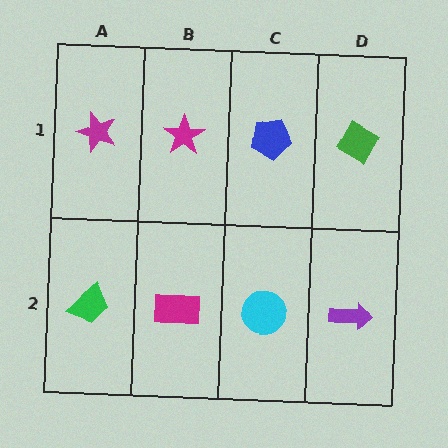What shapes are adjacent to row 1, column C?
A cyan circle (row 2, column C), a magenta star (row 1, column B), a green diamond (row 1, column D).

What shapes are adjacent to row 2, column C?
A blue pentagon (row 1, column C), a magenta rectangle (row 2, column B), a purple arrow (row 2, column D).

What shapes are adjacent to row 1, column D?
A purple arrow (row 2, column D), a blue pentagon (row 1, column C).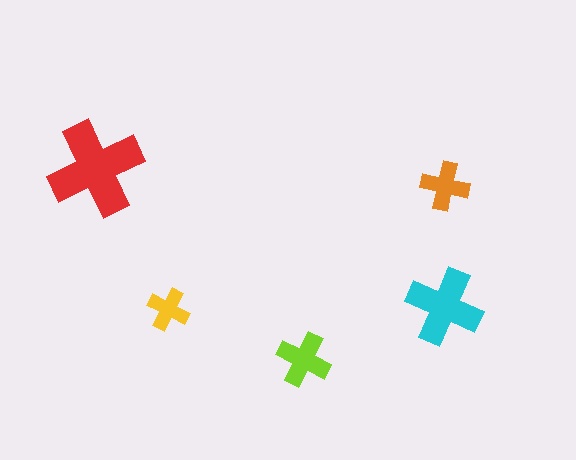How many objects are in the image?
There are 5 objects in the image.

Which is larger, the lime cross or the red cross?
The red one.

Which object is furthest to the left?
The red cross is leftmost.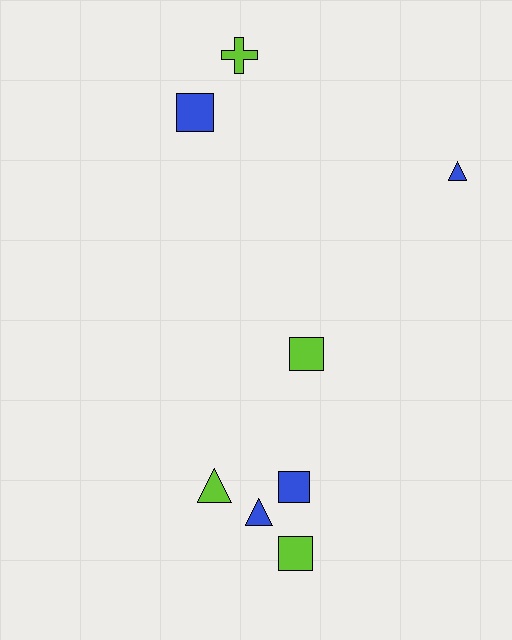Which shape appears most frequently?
Square, with 4 objects.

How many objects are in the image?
There are 8 objects.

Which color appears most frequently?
Lime, with 4 objects.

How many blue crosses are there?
There are no blue crosses.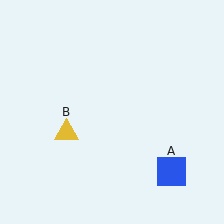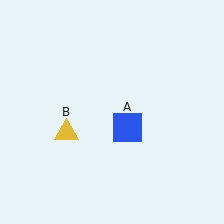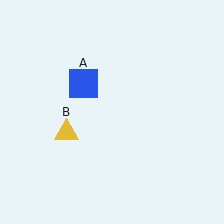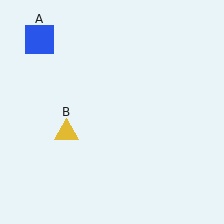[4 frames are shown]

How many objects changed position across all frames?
1 object changed position: blue square (object A).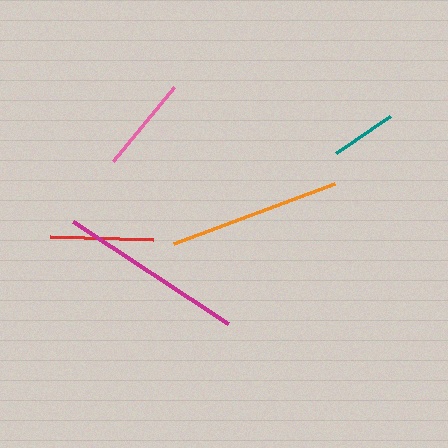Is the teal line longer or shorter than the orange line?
The orange line is longer than the teal line.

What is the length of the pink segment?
The pink segment is approximately 97 pixels long.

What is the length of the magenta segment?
The magenta segment is approximately 185 pixels long.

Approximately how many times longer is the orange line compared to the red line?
The orange line is approximately 1.7 times the length of the red line.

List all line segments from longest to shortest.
From longest to shortest: magenta, orange, red, pink, teal.